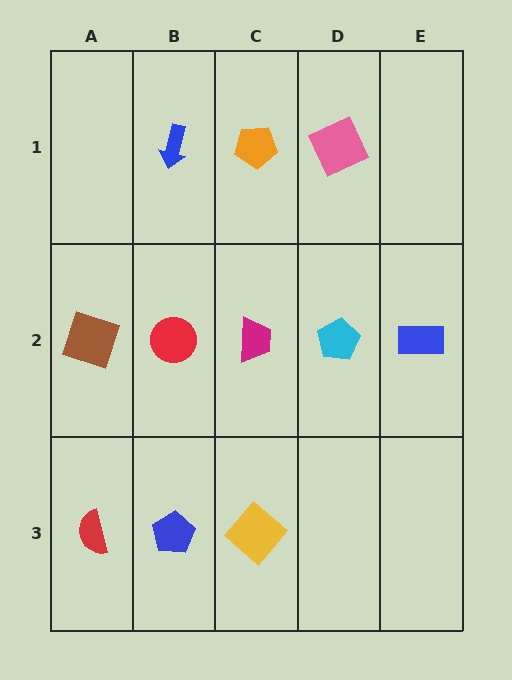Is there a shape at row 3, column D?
No, that cell is empty.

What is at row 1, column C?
An orange pentagon.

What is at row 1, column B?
A blue arrow.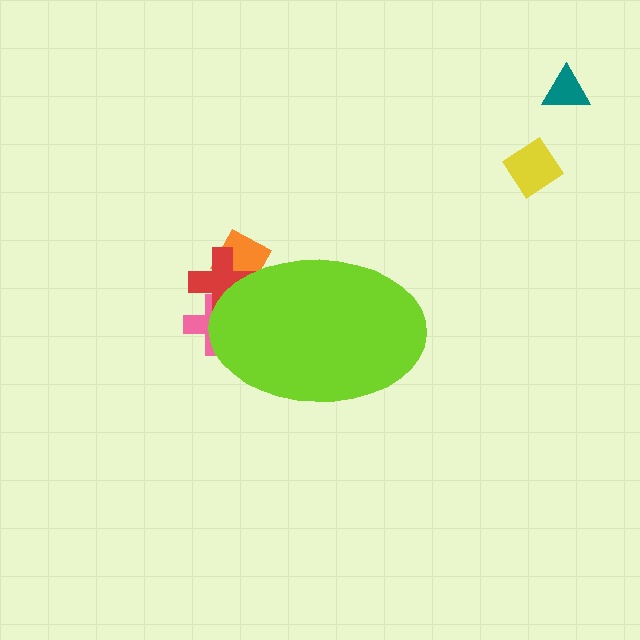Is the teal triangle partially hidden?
No, the teal triangle is fully visible.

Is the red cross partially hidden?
Yes, the red cross is partially hidden behind the lime ellipse.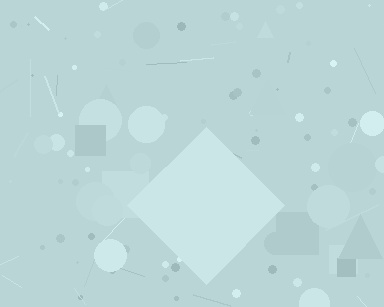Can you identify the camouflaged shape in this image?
The camouflaged shape is a diamond.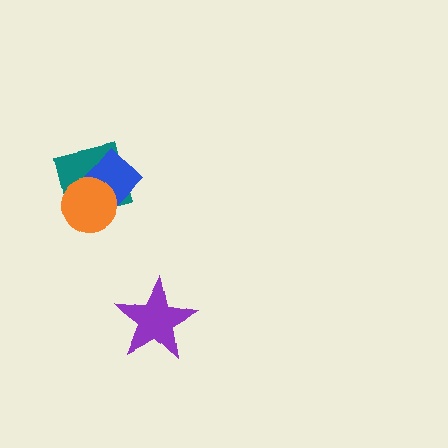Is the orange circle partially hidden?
No, no other shape covers it.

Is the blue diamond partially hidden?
Yes, it is partially covered by another shape.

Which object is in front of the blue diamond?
The orange circle is in front of the blue diamond.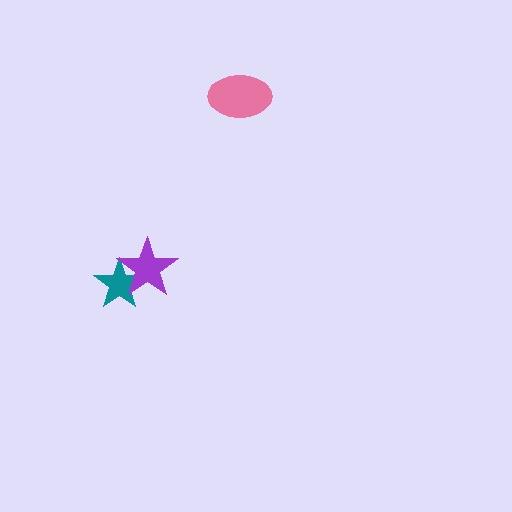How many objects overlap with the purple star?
1 object overlaps with the purple star.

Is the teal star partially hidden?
Yes, it is partially covered by another shape.